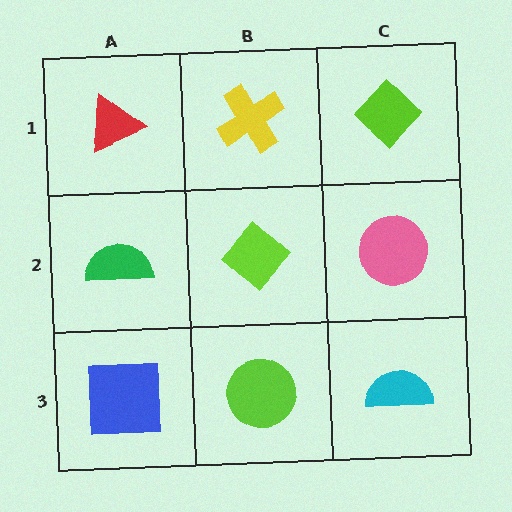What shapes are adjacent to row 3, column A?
A green semicircle (row 2, column A), a lime circle (row 3, column B).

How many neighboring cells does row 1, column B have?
3.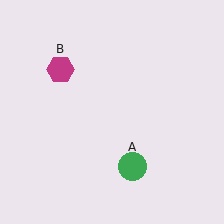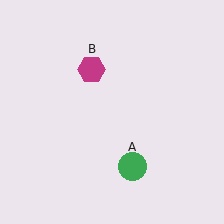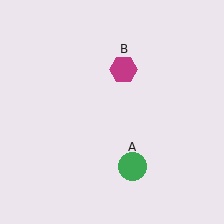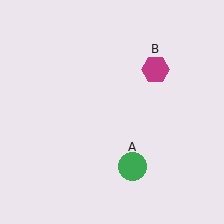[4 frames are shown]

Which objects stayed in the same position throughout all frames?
Green circle (object A) remained stationary.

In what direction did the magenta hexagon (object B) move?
The magenta hexagon (object B) moved right.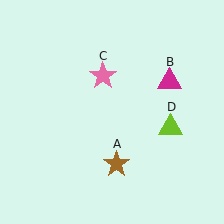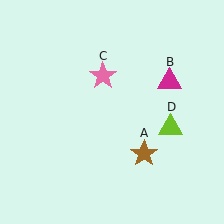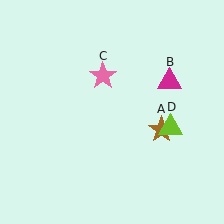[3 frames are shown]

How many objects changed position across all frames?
1 object changed position: brown star (object A).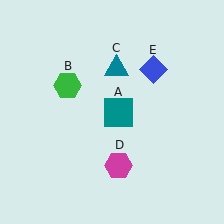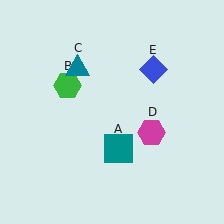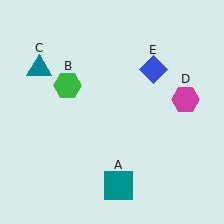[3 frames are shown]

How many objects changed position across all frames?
3 objects changed position: teal square (object A), teal triangle (object C), magenta hexagon (object D).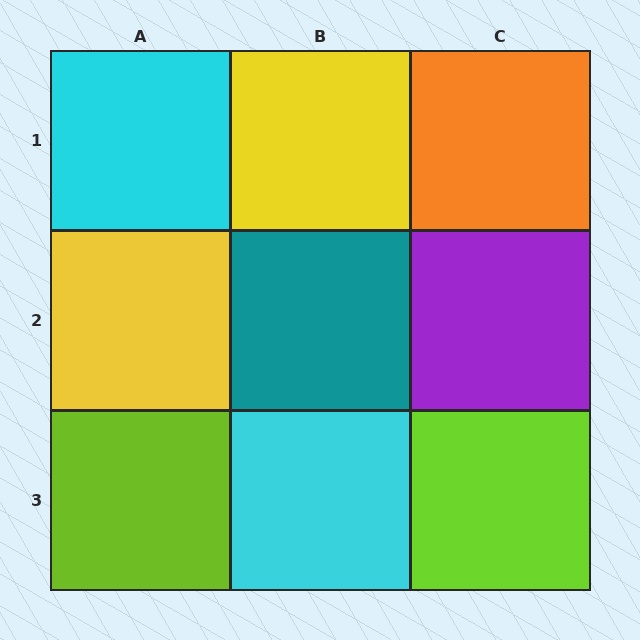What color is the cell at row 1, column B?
Yellow.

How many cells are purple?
1 cell is purple.